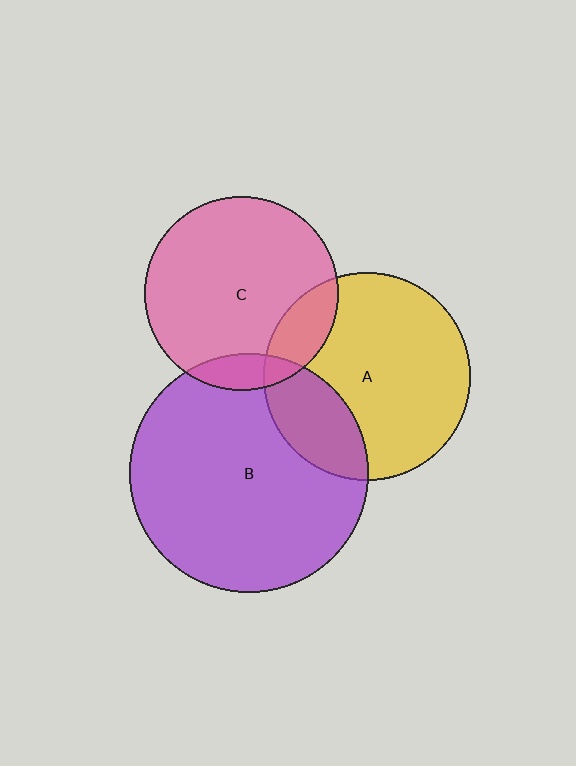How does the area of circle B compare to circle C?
Approximately 1.5 times.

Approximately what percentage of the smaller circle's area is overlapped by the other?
Approximately 15%.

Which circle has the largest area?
Circle B (purple).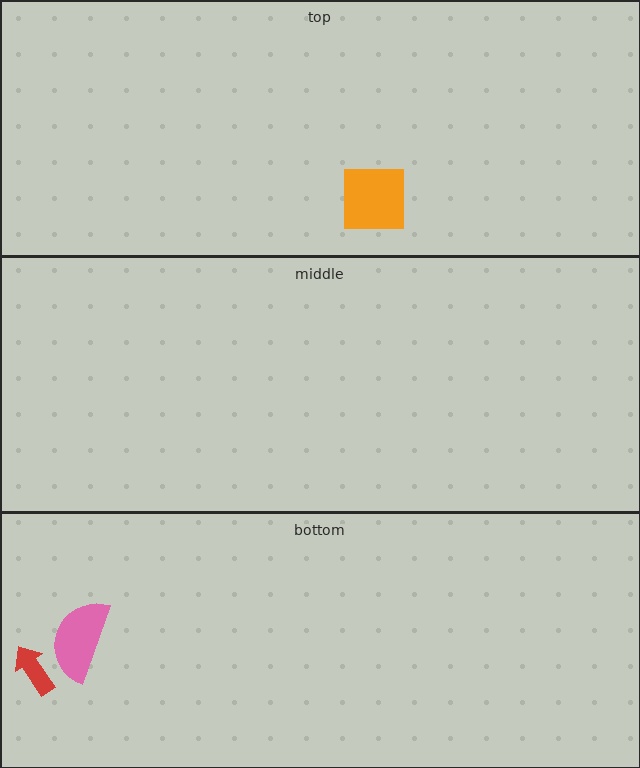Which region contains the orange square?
The top region.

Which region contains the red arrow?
The bottom region.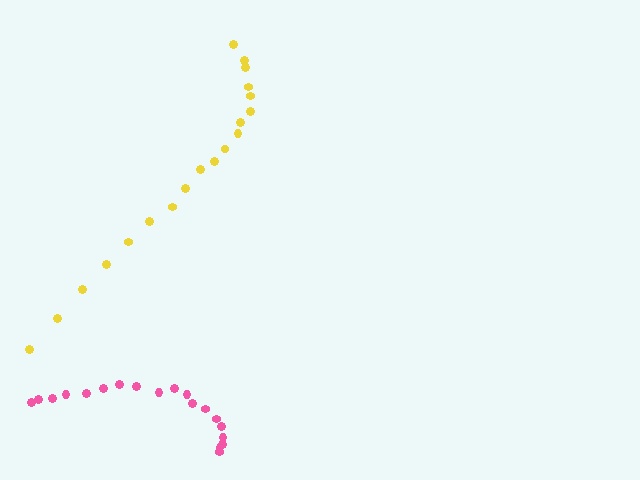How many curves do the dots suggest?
There are 2 distinct paths.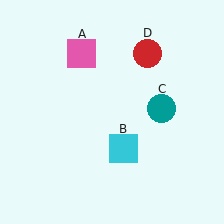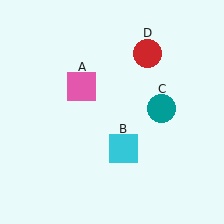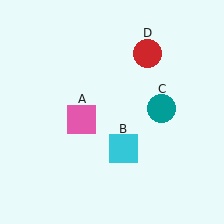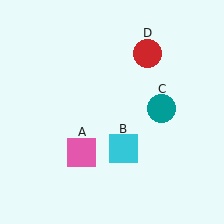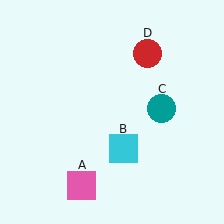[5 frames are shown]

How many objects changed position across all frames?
1 object changed position: pink square (object A).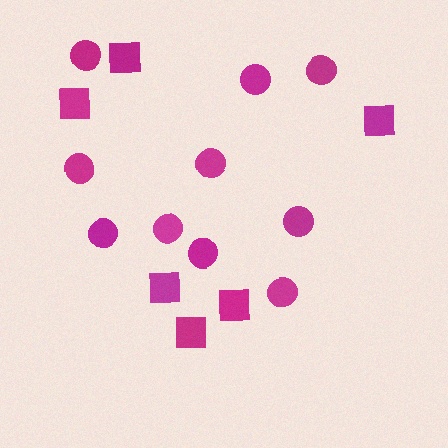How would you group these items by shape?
There are 2 groups: one group of circles (10) and one group of squares (6).